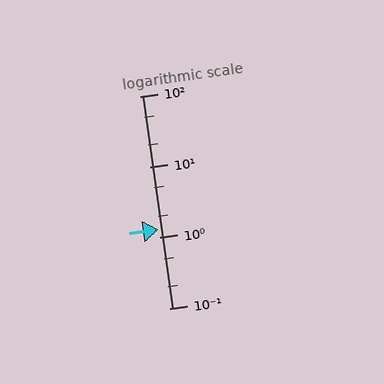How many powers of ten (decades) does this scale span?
The scale spans 3 decades, from 0.1 to 100.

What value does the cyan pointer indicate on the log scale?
The pointer indicates approximately 1.3.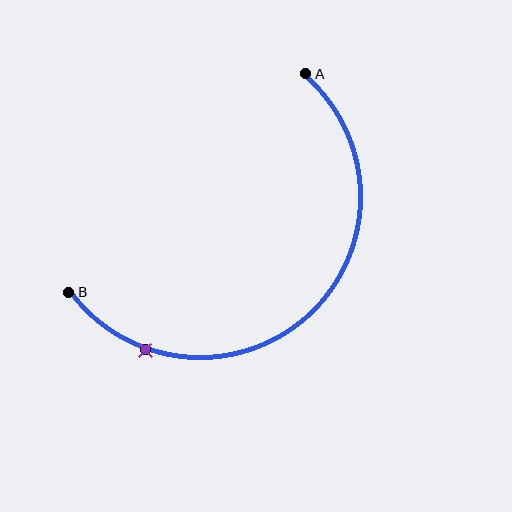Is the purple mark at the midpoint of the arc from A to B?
No. The purple mark lies on the arc but is closer to endpoint B. The arc midpoint would be at the point on the curve equidistant along the arc from both A and B.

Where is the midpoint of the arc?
The arc midpoint is the point on the curve farthest from the straight line joining A and B. It sits below and to the right of that line.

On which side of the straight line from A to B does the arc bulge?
The arc bulges below and to the right of the straight line connecting A and B.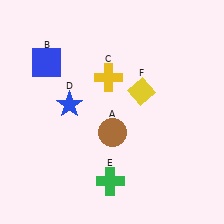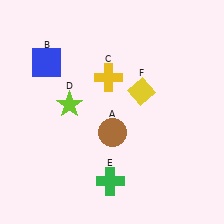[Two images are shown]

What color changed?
The star (D) changed from blue in Image 1 to lime in Image 2.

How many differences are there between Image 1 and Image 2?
There is 1 difference between the two images.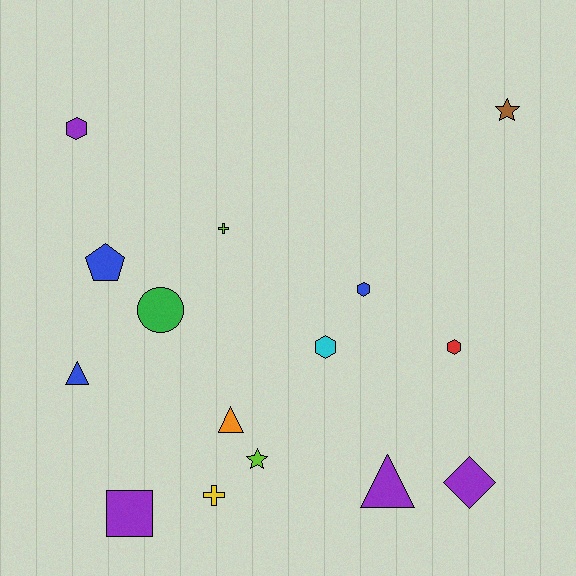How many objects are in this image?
There are 15 objects.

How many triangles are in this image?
There are 3 triangles.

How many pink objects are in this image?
There are no pink objects.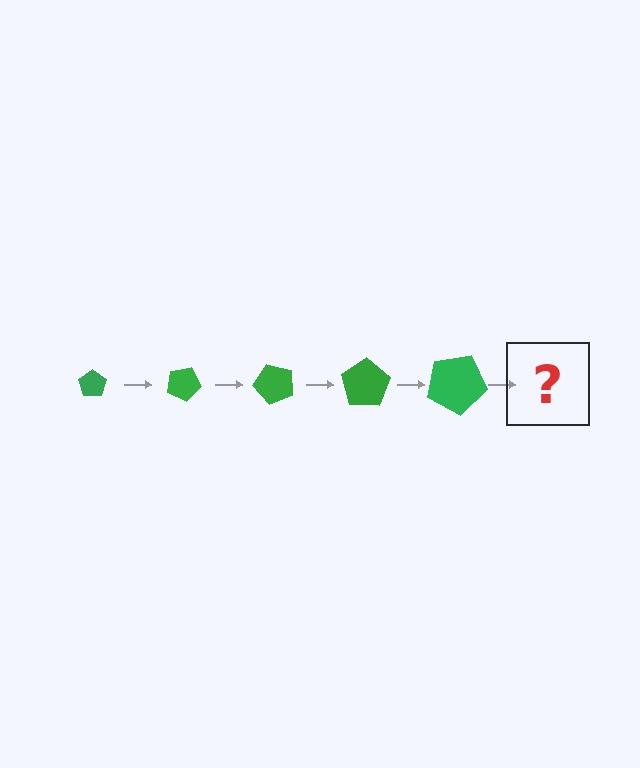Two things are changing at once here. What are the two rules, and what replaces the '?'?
The two rules are that the pentagon grows larger each step and it rotates 25 degrees each step. The '?' should be a pentagon, larger than the previous one and rotated 125 degrees from the start.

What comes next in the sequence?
The next element should be a pentagon, larger than the previous one and rotated 125 degrees from the start.